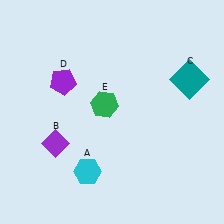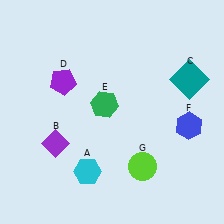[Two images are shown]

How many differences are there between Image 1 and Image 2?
There are 2 differences between the two images.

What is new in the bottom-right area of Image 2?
A blue hexagon (F) was added in the bottom-right area of Image 2.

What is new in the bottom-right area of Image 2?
A lime circle (G) was added in the bottom-right area of Image 2.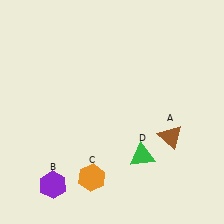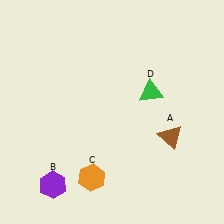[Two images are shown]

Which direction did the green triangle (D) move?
The green triangle (D) moved up.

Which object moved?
The green triangle (D) moved up.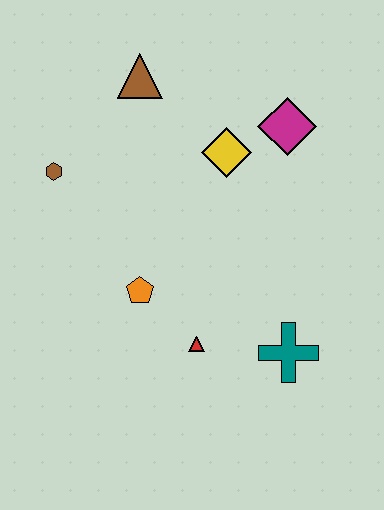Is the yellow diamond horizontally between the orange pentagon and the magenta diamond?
Yes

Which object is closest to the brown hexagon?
The brown triangle is closest to the brown hexagon.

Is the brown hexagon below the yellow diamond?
Yes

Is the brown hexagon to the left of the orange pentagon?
Yes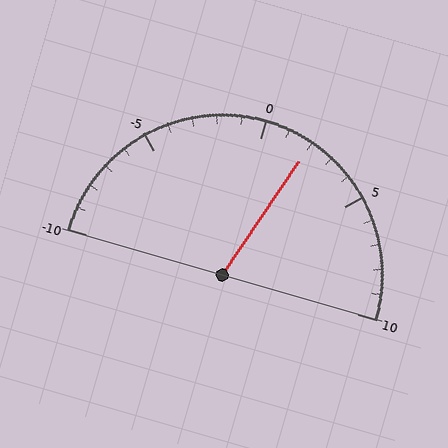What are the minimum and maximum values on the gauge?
The gauge ranges from -10 to 10.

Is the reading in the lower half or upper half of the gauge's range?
The reading is in the upper half of the range (-10 to 10).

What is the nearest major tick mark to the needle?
The nearest major tick mark is 0.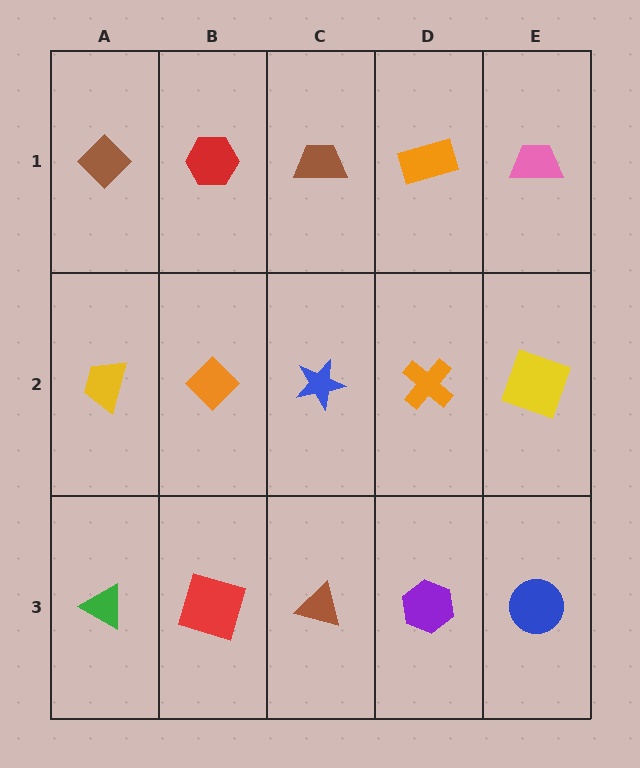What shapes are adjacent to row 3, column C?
A blue star (row 2, column C), a red square (row 3, column B), a purple hexagon (row 3, column D).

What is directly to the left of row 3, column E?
A purple hexagon.